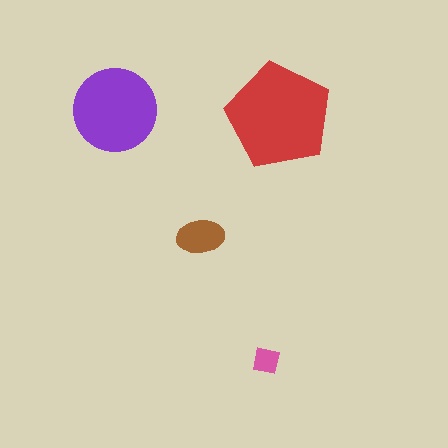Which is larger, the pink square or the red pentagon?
The red pentagon.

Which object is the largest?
The red pentagon.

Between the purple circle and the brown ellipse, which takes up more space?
The purple circle.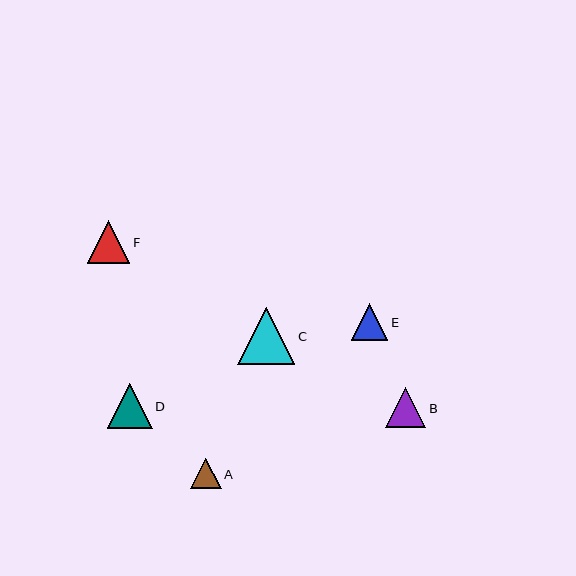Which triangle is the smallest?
Triangle A is the smallest with a size of approximately 30 pixels.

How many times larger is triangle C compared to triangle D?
Triangle C is approximately 1.3 times the size of triangle D.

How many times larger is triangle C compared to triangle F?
Triangle C is approximately 1.3 times the size of triangle F.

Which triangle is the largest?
Triangle C is the largest with a size of approximately 57 pixels.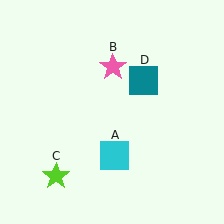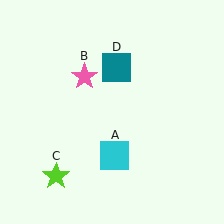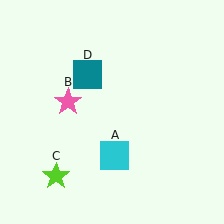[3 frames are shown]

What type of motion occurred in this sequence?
The pink star (object B), teal square (object D) rotated counterclockwise around the center of the scene.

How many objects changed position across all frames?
2 objects changed position: pink star (object B), teal square (object D).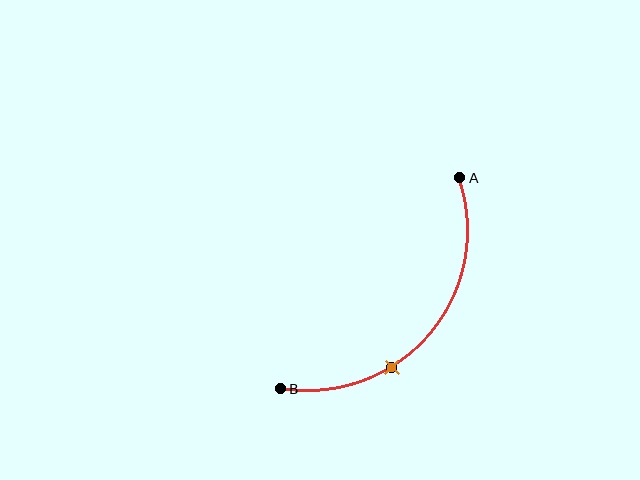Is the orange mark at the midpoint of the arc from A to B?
No. The orange mark lies on the arc but is closer to endpoint B. The arc midpoint would be at the point on the curve equidistant along the arc from both A and B.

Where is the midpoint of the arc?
The arc midpoint is the point on the curve farthest from the straight line joining A and B. It sits below and to the right of that line.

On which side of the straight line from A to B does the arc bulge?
The arc bulges below and to the right of the straight line connecting A and B.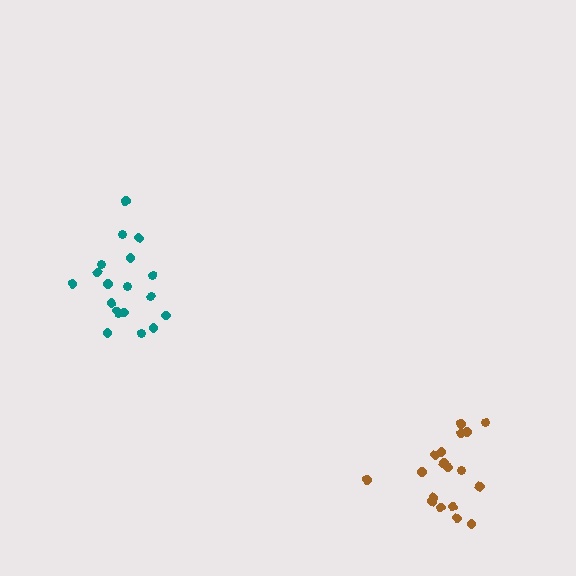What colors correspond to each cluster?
The clusters are colored: brown, teal.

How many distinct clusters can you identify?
There are 2 distinct clusters.